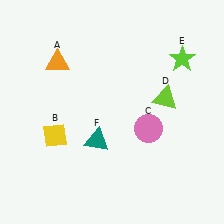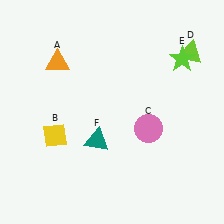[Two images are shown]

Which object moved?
The lime triangle (D) moved up.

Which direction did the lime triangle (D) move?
The lime triangle (D) moved up.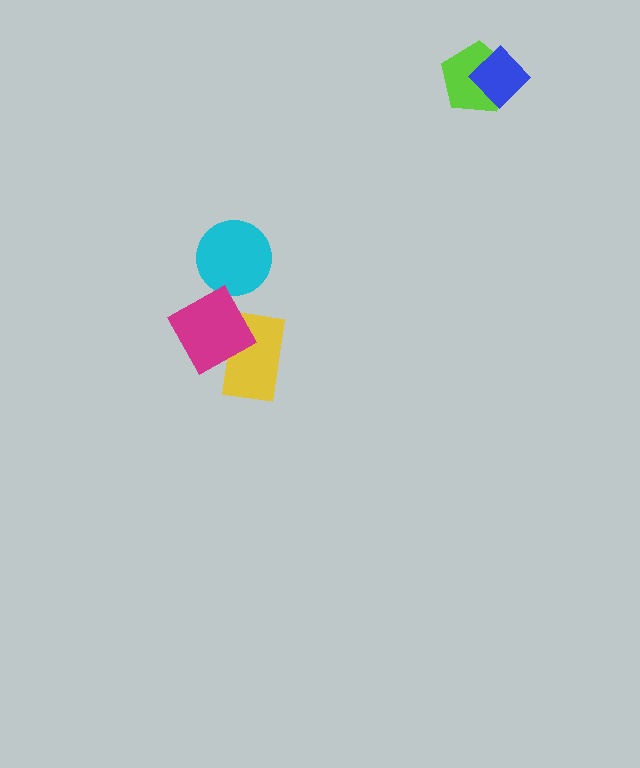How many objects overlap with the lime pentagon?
1 object overlaps with the lime pentagon.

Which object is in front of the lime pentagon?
The blue diamond is in front of the lime pentagon.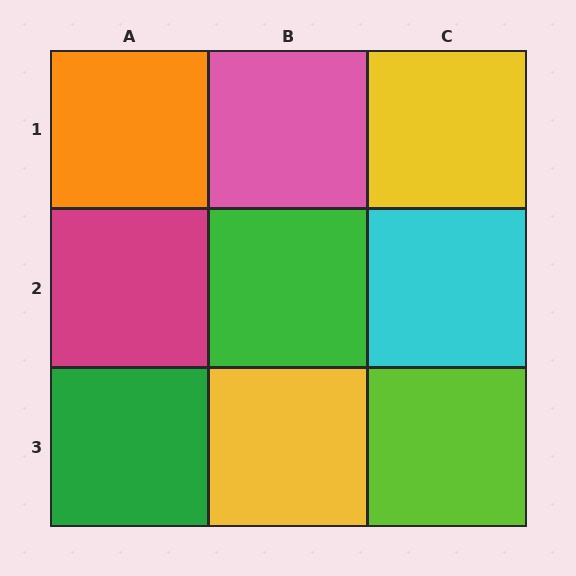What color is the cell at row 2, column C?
Cyan.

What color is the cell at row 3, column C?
Lime.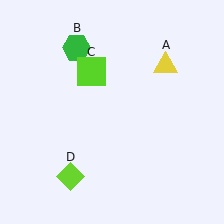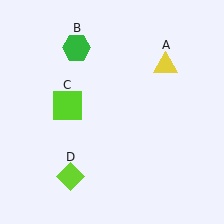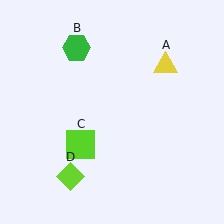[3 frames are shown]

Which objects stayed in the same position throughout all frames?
Yellow triangle (object A) and green hexagon (object B) and lime diamond (object D) remained stationary.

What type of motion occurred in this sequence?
The lime square (object C) rotated counterclockwise around the center of the scene.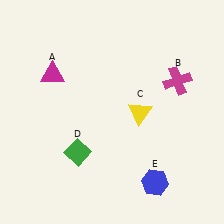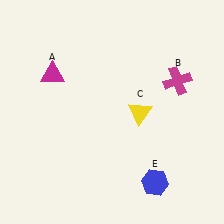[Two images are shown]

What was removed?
The green diamond (D) was removed in Image 2.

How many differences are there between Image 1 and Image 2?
There is 1 difference between the two images.